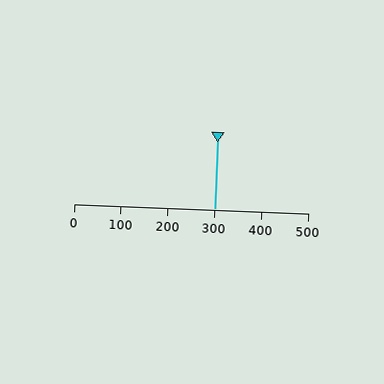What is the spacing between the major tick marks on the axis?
The major ticks are spaced 100 apart.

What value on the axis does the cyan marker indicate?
The marker indicates approximately 300.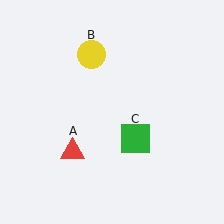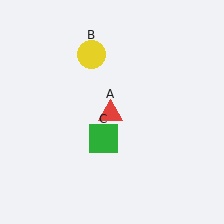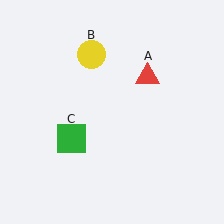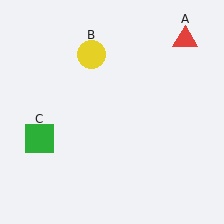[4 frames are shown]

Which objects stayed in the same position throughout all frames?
Yellow circle (object B) remained stationary.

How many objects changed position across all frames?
2 objects changed position: red triangle (object A), green square (object C).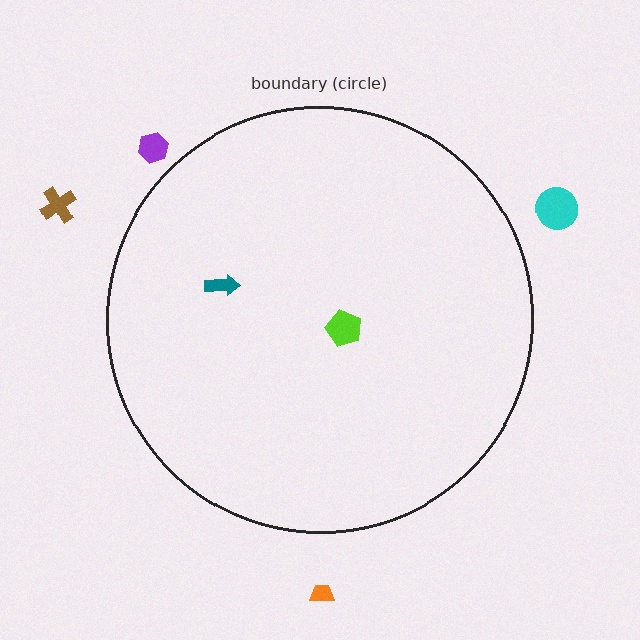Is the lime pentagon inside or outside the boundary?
Inside.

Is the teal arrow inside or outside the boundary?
Inside.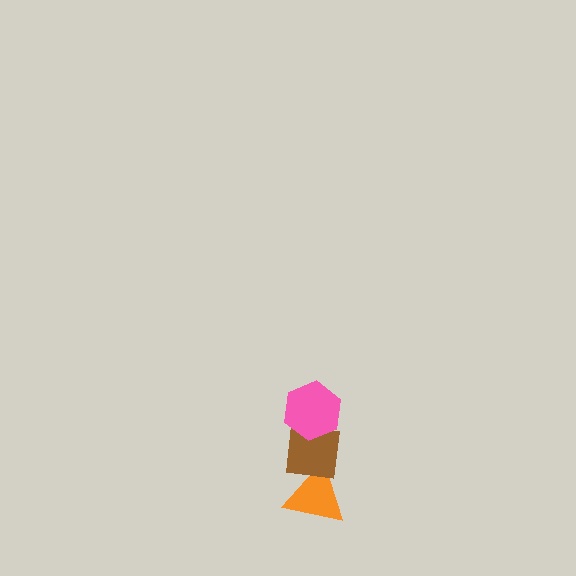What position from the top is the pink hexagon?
The pink hexagon is 1st from the top.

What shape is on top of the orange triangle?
The brown square is on top of the orange triangle.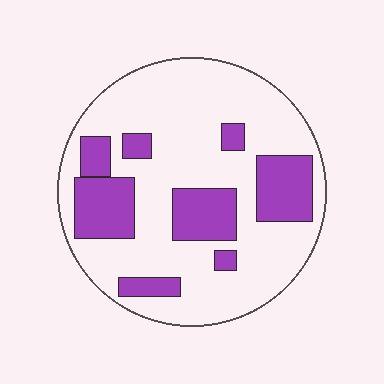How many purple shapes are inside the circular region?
8.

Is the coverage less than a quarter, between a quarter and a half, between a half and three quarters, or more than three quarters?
Between a quarter and a half.